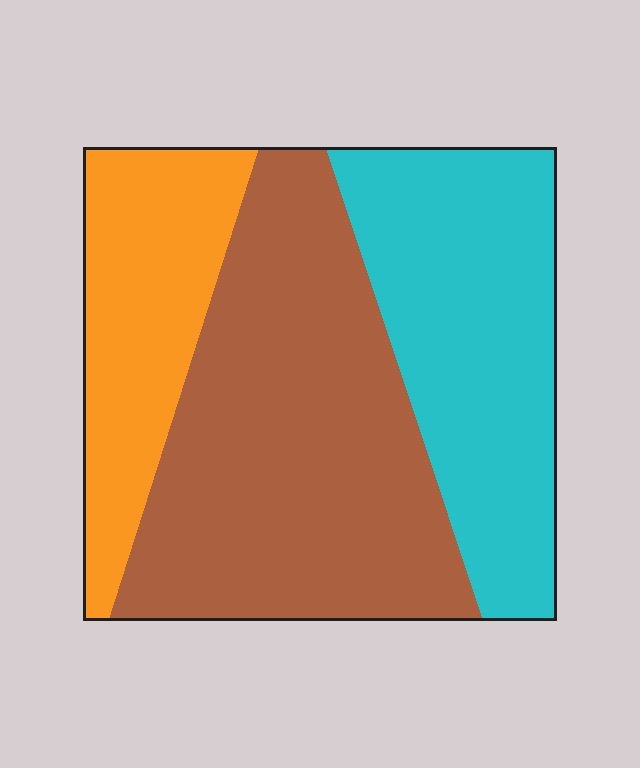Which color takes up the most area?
Brown, at roughly 45%.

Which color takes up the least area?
Orange, at roughly 20%.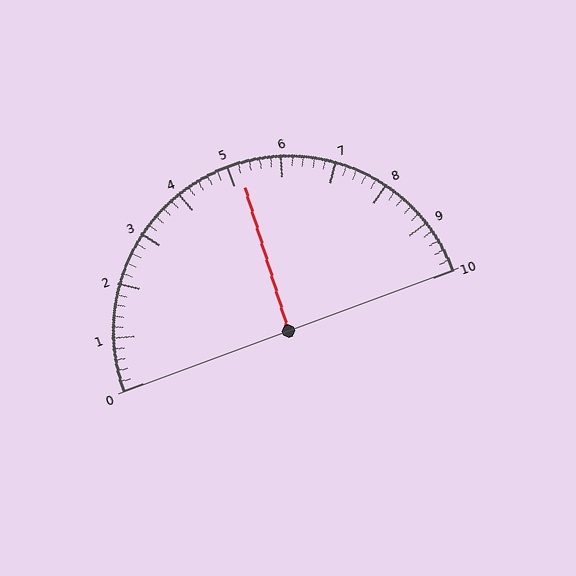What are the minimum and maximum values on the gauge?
The gauge ranges from 0 to 10.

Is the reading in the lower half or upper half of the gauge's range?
The reading is in the upper half of the range (0 to 10).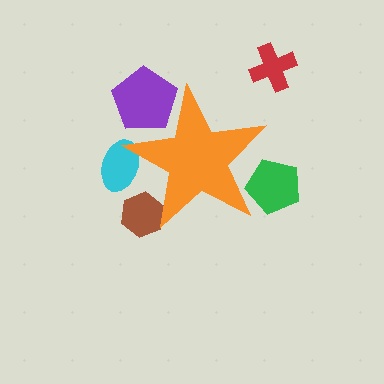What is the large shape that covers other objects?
An orange star.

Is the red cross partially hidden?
No, the red cross is fully visible.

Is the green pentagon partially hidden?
Yes, the green pentagon is partially hidden behind the orange star.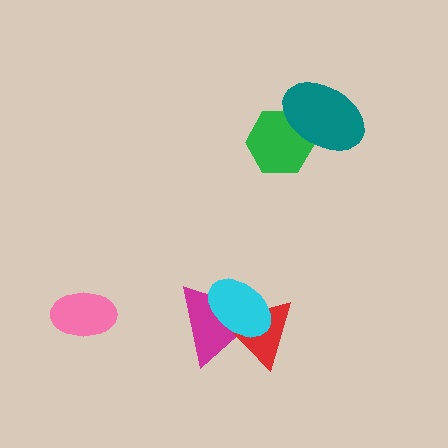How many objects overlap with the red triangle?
2 objects overlap with the red triangle.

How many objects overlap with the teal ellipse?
1 object overlaps with the teal ellipse.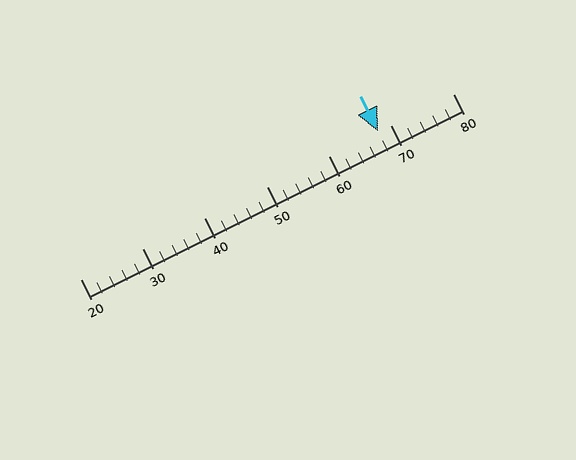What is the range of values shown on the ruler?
The ruler shows values from 20 to 80.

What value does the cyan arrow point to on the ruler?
The cyan arrow points to approximately 68.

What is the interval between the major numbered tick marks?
The major tick marks are spaced 10 units apart.